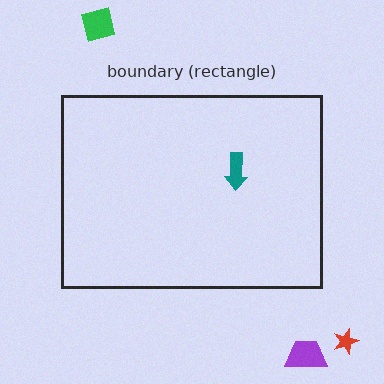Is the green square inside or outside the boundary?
Outside.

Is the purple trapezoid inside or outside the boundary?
Outside.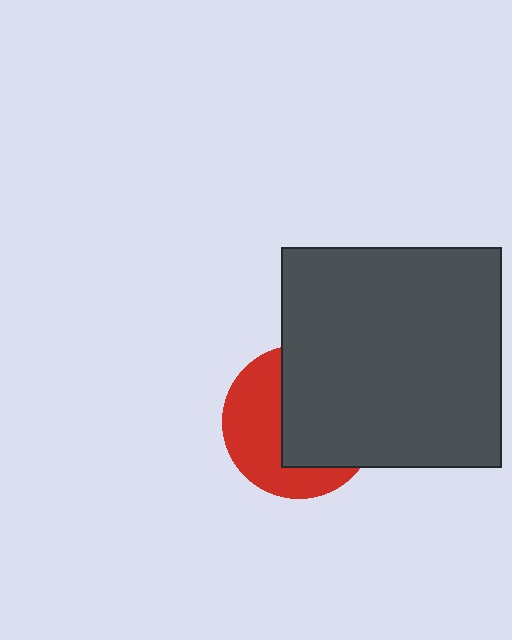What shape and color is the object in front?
The object in front is a dark gray square.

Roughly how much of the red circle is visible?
About half of it is visible (roughly 46%).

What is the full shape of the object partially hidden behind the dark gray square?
The partially hidden object is a red circle.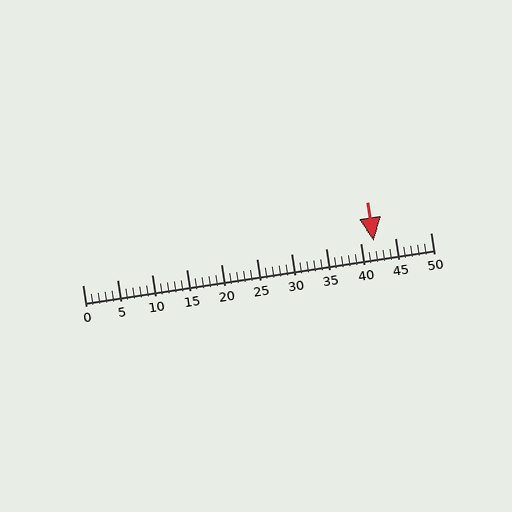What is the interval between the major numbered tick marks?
The major tick marks are spaced 5 units apart.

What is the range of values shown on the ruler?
The ruler shows values from 0 to 50.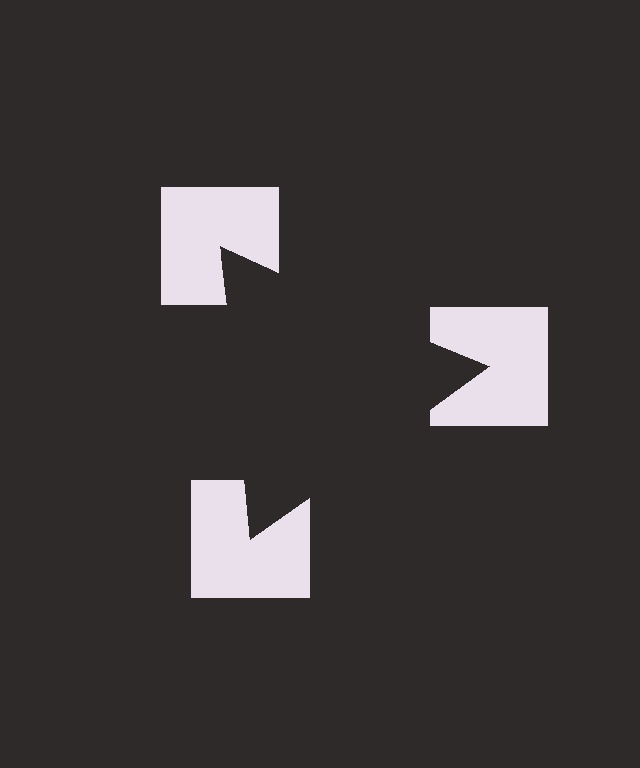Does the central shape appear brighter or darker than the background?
It typically appears slightly darker than the background, even though no actual brightness change is drawn.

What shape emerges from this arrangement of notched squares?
An illusory triangle — its edges are inferred from the aligned wedge cuts in the notched squares, not physically drawn.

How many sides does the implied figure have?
3 sides.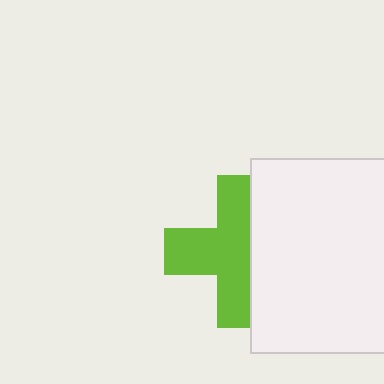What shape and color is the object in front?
The object in front is a white square.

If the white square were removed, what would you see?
You would see the complete lime cross.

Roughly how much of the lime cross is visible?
About half of it is visible (roughly 61%).